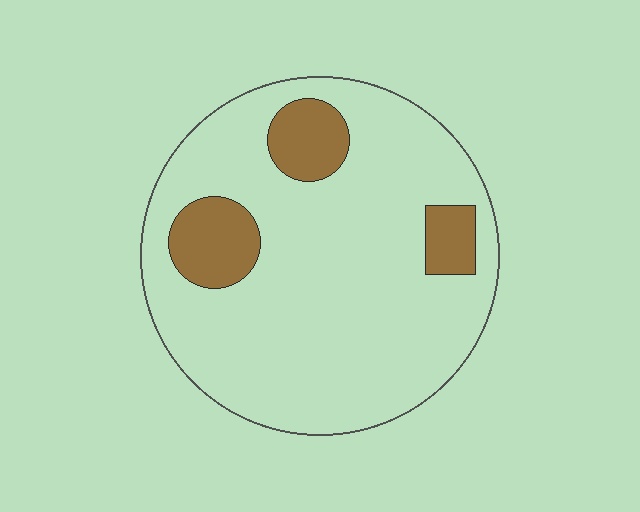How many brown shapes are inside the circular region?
3.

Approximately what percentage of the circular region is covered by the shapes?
Approximately 15%.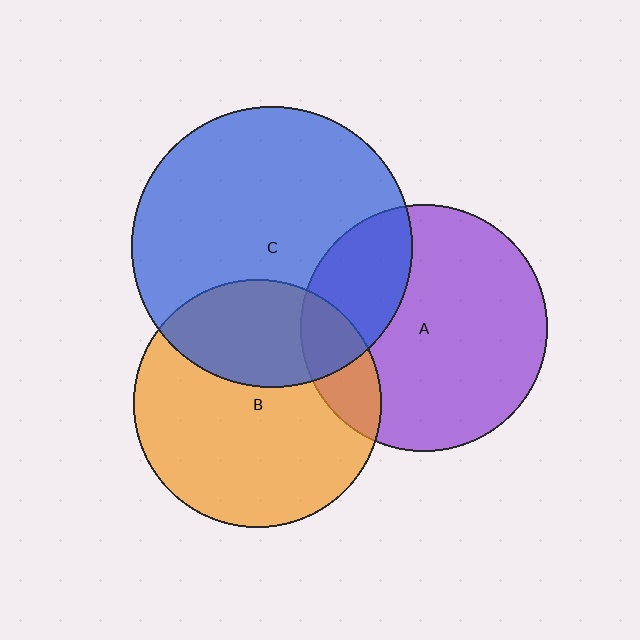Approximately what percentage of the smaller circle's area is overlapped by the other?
Approximately 35%.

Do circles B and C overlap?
Yes.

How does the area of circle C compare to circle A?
Approximately 1.3 times.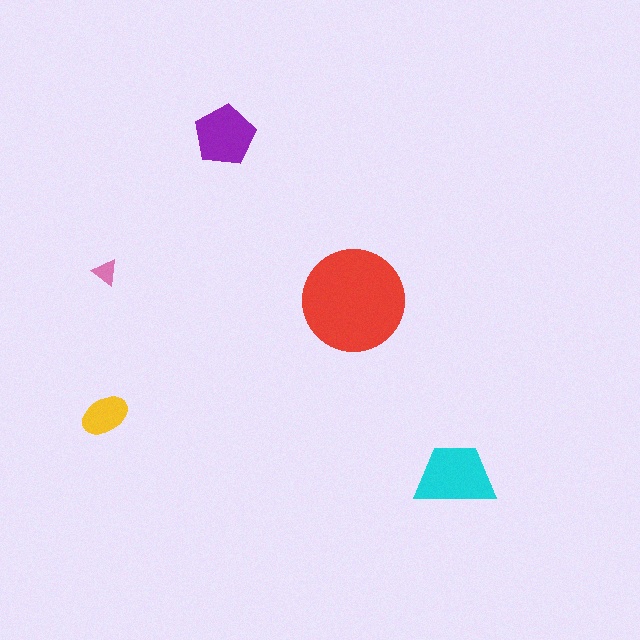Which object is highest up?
The purple pentagon is topmost.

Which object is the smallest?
The pink triangle.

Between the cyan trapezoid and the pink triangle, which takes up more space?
The cyan trapezoid.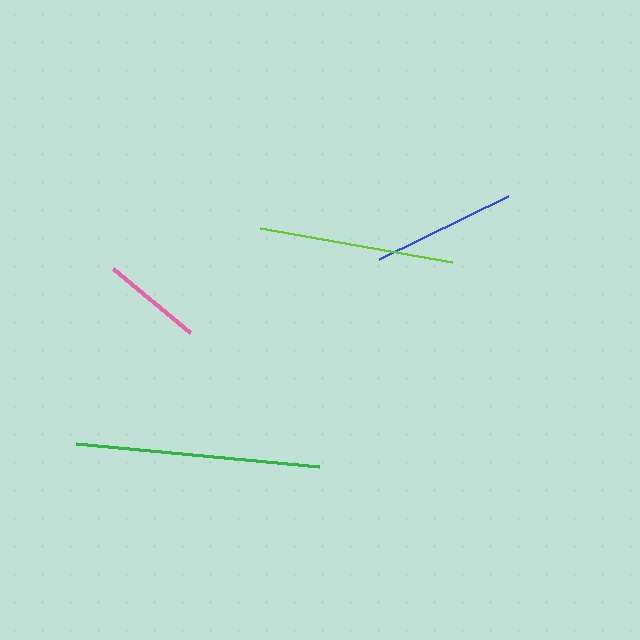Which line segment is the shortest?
The pink line is the shortest at approximately 100 pixels.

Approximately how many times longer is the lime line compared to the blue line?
The lime line is approximately 1.4 times the length of the blue line.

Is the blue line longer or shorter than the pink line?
The blue line is longer than the pink line.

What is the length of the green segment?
The green segment is approximately 244 pixels long.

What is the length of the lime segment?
The lime segment is approximately 195 pixels long.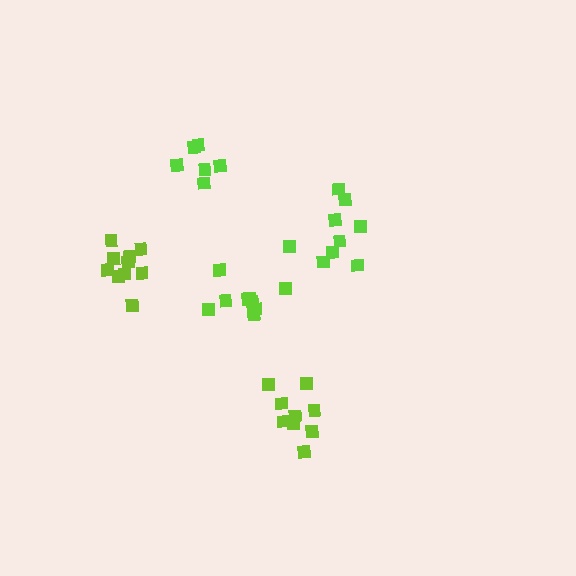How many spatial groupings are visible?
There are 5 spatial groupings.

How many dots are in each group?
Group 1: 10 dots, Group 2: 9 dots, Group 3: 6 dots, Group 4: 9 dots, Group 5: 9 dots (43 total).